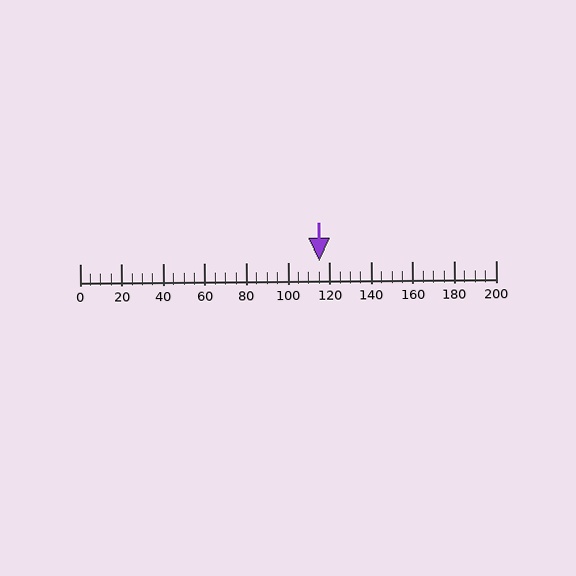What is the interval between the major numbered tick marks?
The major tick marks are spaced 20 units apart.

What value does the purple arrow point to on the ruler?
The purple arrow points to approximately 115.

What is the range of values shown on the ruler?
The ruler shows values from 0 to 200.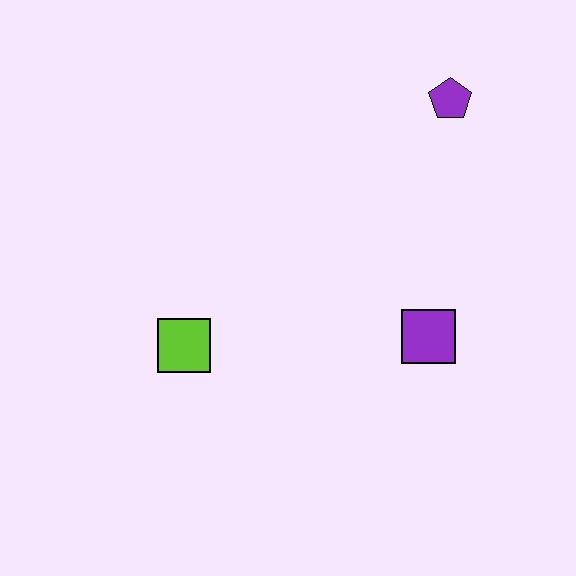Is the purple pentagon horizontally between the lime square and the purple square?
No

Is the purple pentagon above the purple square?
Yes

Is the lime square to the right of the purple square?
No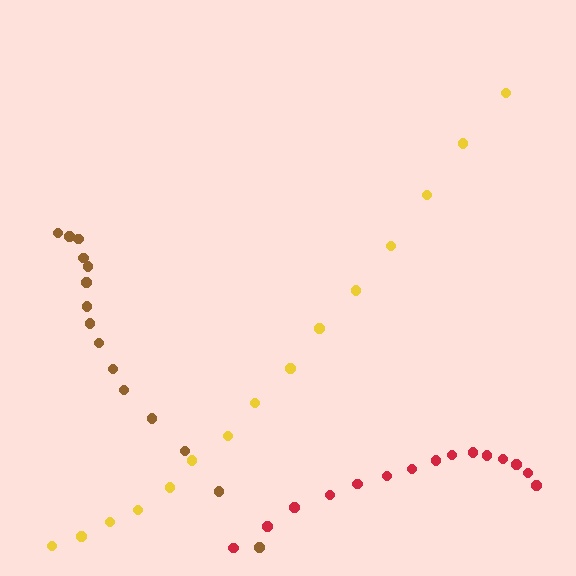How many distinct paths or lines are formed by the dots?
There are 3 distinct paths.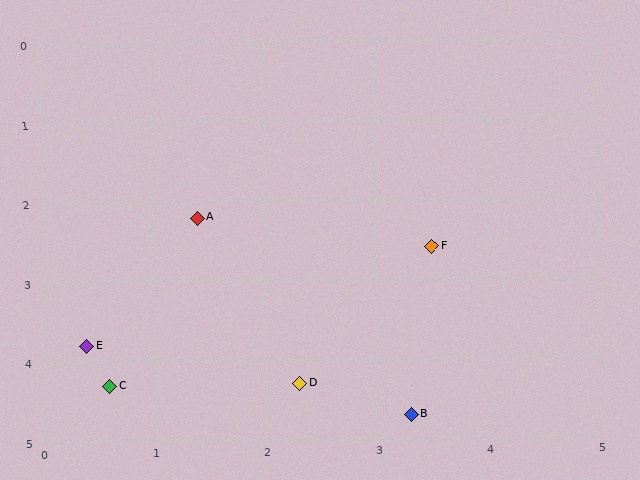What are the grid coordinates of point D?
Point D is at approximately (2.3, 4.3).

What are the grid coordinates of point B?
Point B is at approximately (3.3, 4.7).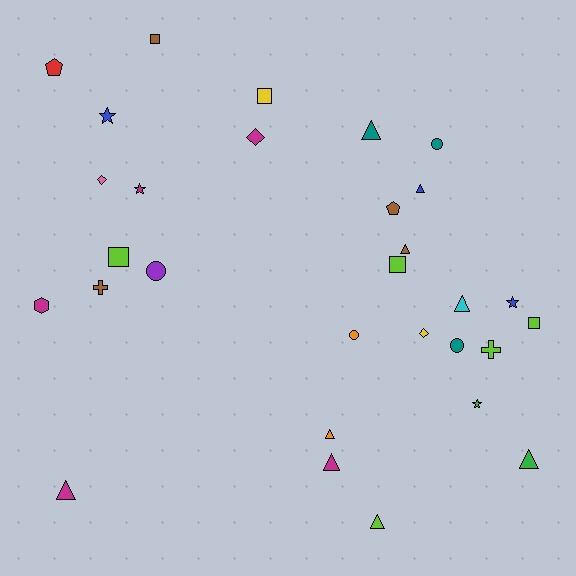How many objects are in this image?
There are 30 objects.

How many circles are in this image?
There are 4 circles.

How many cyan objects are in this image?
There is 1 cyan object.